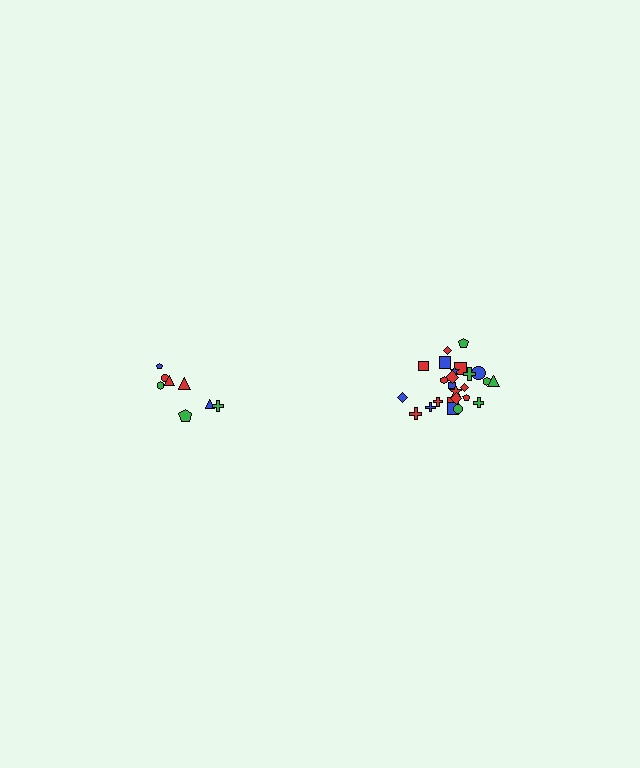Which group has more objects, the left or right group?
The right group.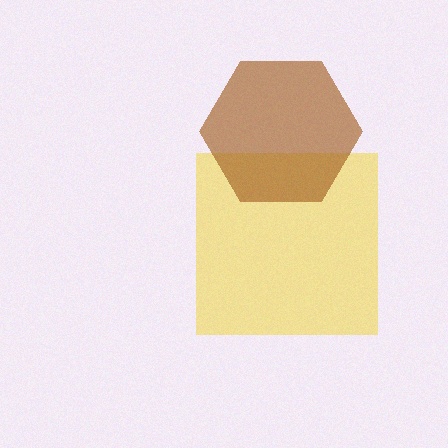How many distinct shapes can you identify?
There are 2 distinct shapes: a yellow square, a brown hexagon.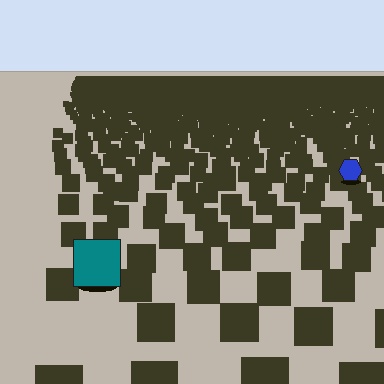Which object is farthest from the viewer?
The blue hexagon is farthest from the viewer. It appears smaller and the ground texture around it is denser.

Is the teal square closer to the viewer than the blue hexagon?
Yes. The teal square is closer — you can tell from the texture gradient: the ground texture is coarser near it.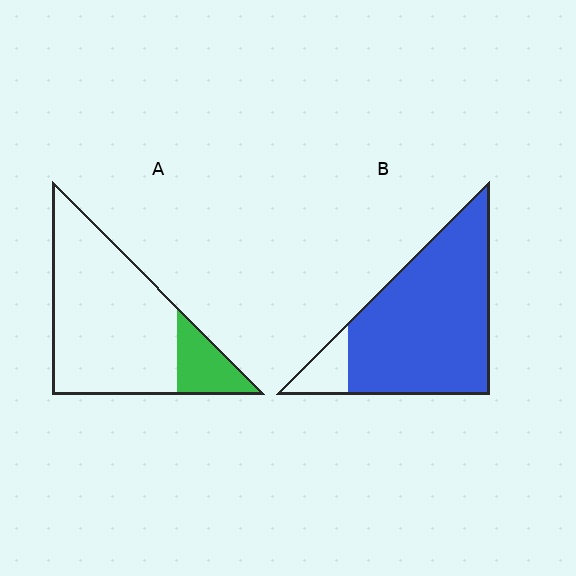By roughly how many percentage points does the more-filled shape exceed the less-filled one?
By roughly 70 percentage points (B over A).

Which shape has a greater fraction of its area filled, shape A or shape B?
Shape B.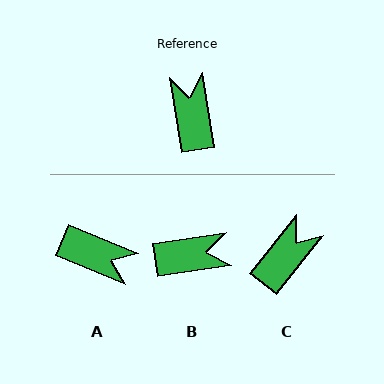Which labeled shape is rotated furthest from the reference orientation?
A, about 121 degrees away.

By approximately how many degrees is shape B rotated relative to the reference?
Approximately 91 degrees clockwise.